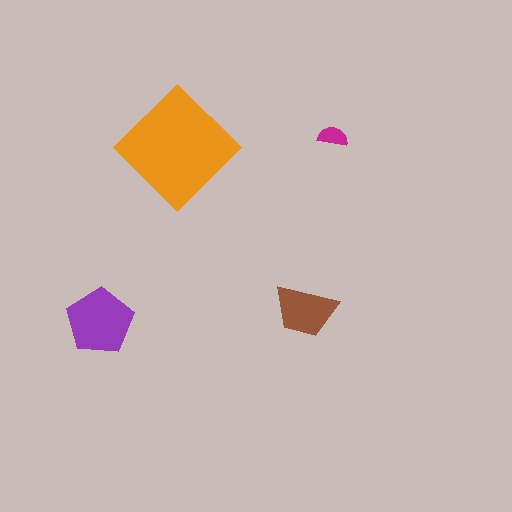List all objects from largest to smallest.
The orange diamond, the purple pentagon, the brown trapezoid, the magenta semicircle.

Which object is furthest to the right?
The magenta semicircle is rightmost.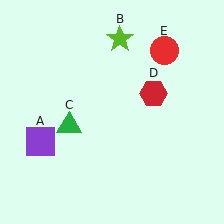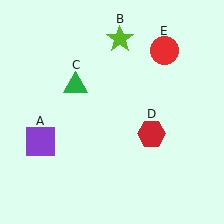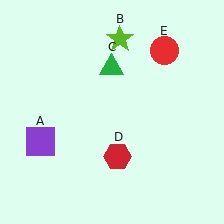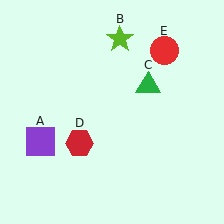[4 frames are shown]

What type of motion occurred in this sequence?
The green triangle (object C), red hexagon (object D) rotated clockwise around the center of the scene.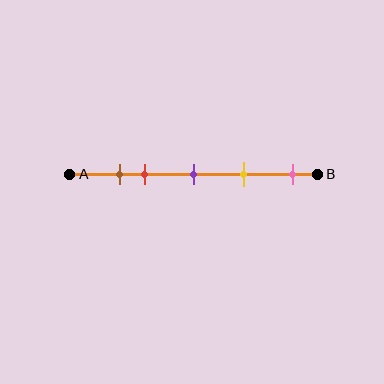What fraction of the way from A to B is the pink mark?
The pink mark is approximately 90% (0.9) of the way from A to B.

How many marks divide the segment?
There are 5 marks dividing the segment.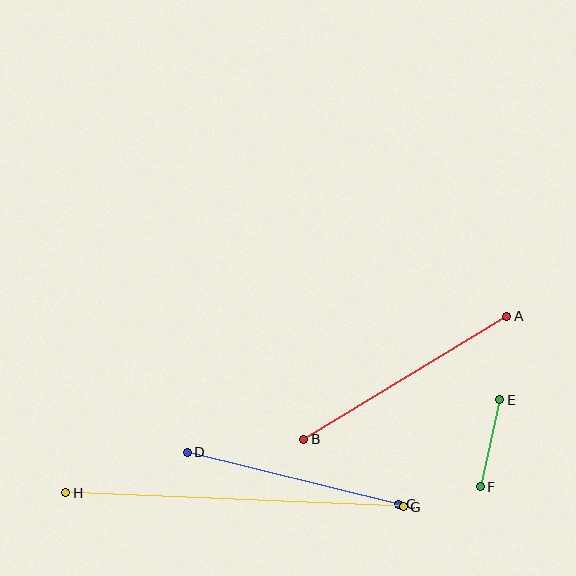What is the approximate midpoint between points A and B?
The midpoint is at approximately (405, 378) pixels.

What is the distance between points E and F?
The distance is approximately 89 pixels.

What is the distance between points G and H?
The distance is approximately 338 pixels.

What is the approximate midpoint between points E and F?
The midpoint is at approximately (490, 443) pixels.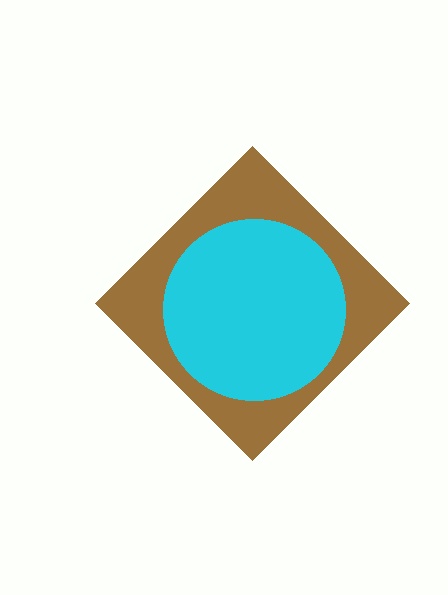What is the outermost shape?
The brown diamond.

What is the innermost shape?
The cyan circle.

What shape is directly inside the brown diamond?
The cyan circle.